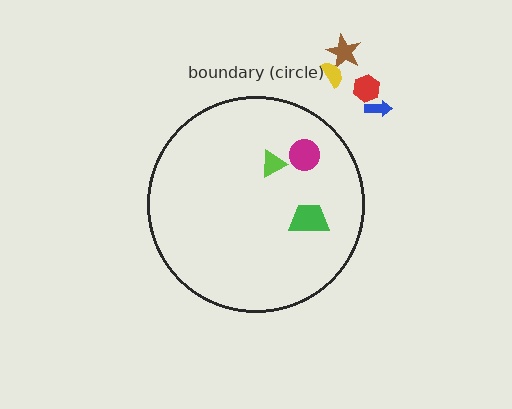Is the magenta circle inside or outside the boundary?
Inside.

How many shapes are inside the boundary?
3 inside, 4 outside.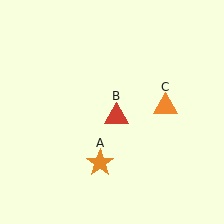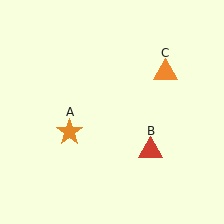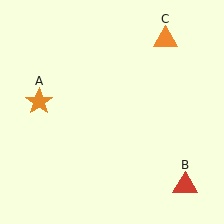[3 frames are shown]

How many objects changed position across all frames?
3 objects changed position: orange star (object A), red triangle (object B), orange triangle (object C).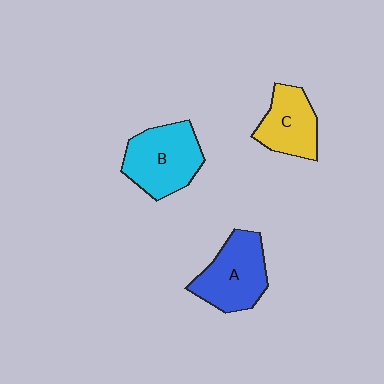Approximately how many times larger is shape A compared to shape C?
Approximately 1.3 times.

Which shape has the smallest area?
Shape C (yellow).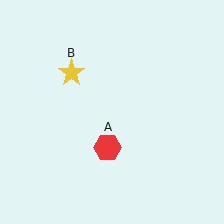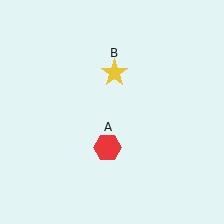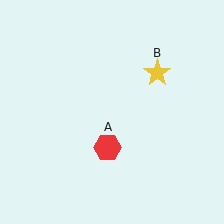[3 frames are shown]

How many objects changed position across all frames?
1 object changed position: yellow star (object B).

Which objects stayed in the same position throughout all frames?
Red hexagon (object A) remained stationary.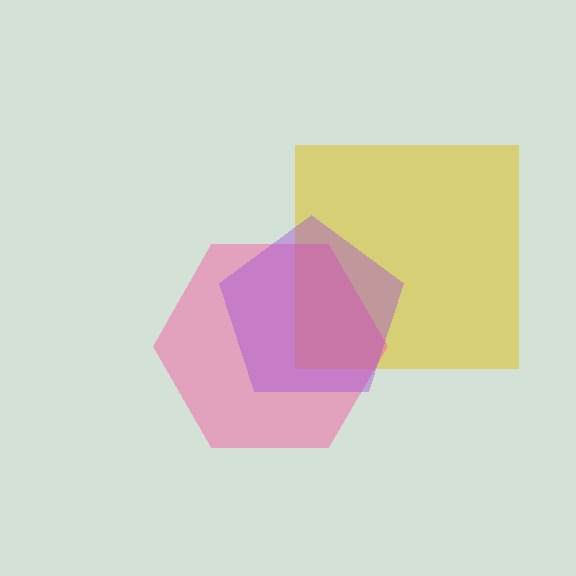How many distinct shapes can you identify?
There are 3 distinct shapes: a yellow square, a pink hexagon, a purple pentagon.